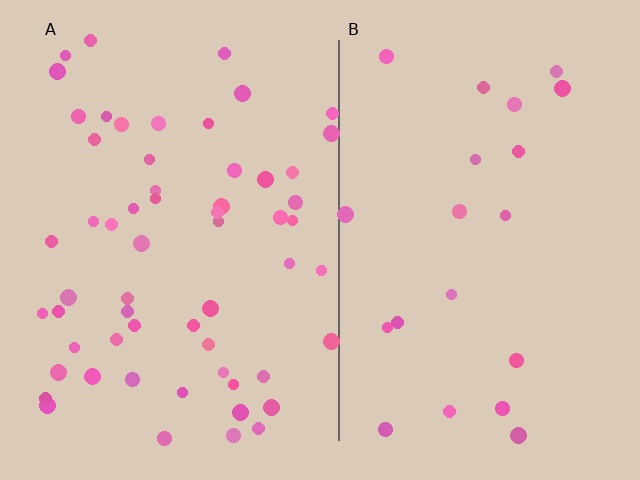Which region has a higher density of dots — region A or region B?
A (the left).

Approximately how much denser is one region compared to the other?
Approximately 2.7× — region A over region B.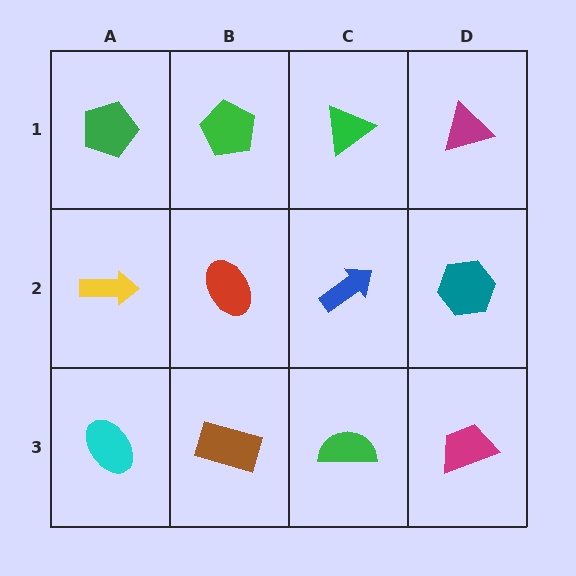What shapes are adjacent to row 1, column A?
A yellow arrow (row 2, column A), a green pentagon (row 1, column B).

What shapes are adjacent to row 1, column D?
A teal hexagon (row 2, column D), a green triangle (row 1, column C).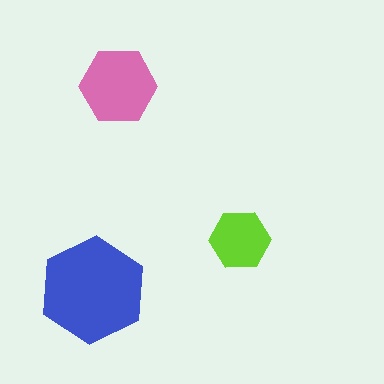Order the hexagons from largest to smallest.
the blue one, the pink one, the lime one.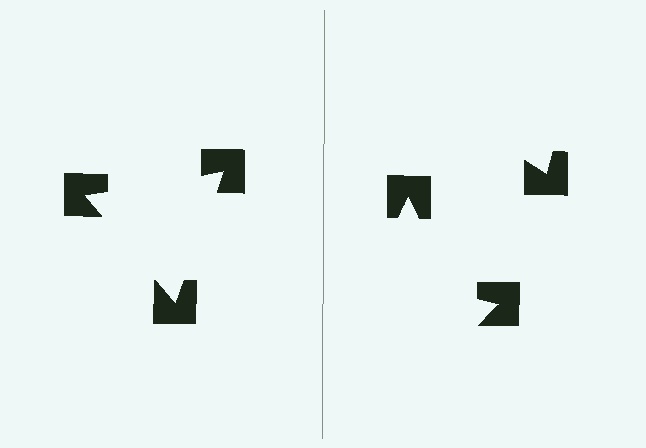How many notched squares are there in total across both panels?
6 — 3 on each side.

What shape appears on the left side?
An illusory triangle.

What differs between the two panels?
The notched squares are positioned identically on both sides; only the wedge orientations differ. On the left they align to a triangle; on the right they are misaligned.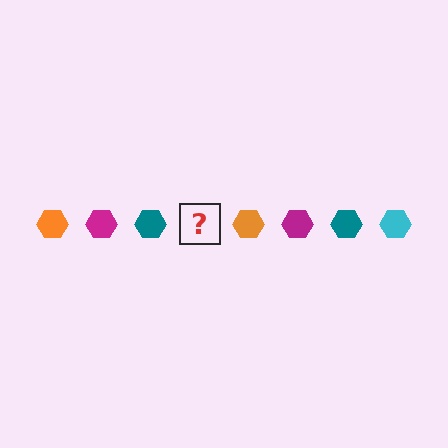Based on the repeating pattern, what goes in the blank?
The blank should be a cyan hexagon.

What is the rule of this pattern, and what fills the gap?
The rule is that the pattern cycles through orange, magenta, teal, cyan hexagons. The gap should be filled with a cyan hexagon.